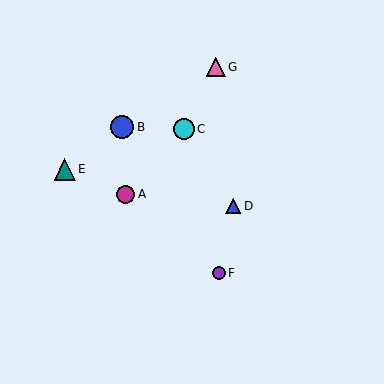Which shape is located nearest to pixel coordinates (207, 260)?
The purple circle (labeled F) at (219, 273) is nearest to that location.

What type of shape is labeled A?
Shape A is a magenta circle.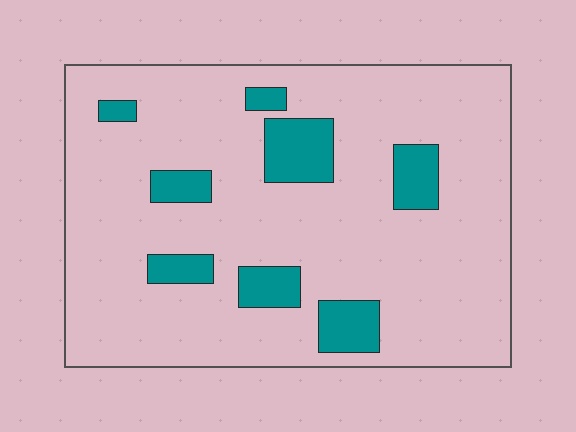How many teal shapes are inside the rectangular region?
8.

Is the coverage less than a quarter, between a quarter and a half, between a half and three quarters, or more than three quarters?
Less than a quarter.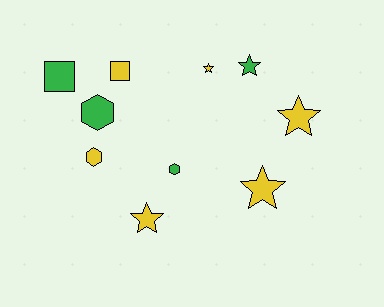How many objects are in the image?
There are 10 objects.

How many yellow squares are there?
There is 1 yellow square.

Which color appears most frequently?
Yellow, with 6 objects.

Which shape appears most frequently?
Star, with 5 objects.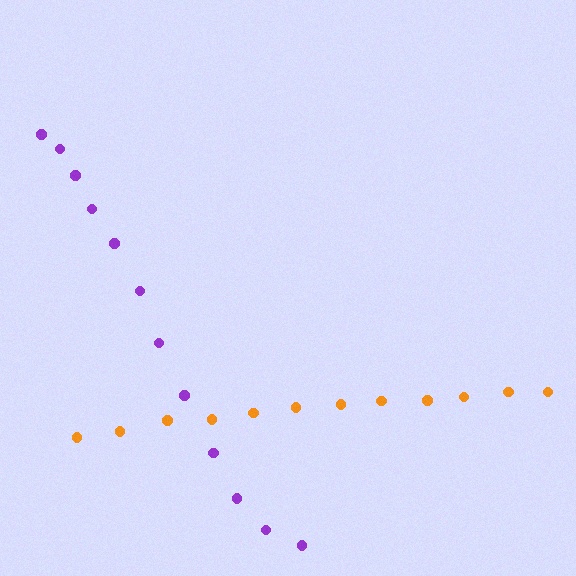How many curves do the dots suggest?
There are 2 distinct paths.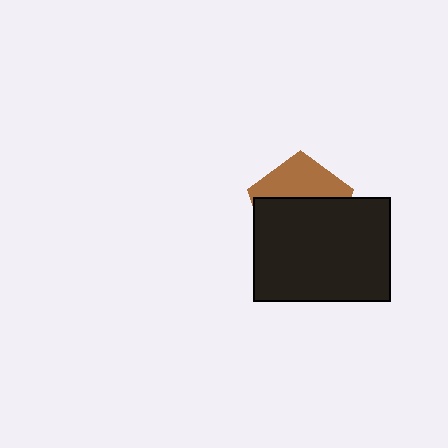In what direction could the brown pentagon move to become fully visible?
The brown pentagon could move up. That would shift it out from behind the black rectangle entirely.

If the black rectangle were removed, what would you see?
You would see the complete brown pentagon.